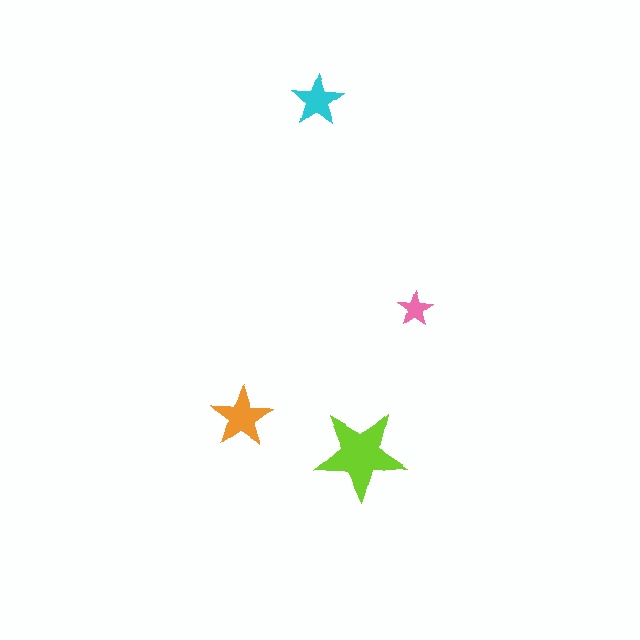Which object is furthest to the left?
The orange star is leftmost.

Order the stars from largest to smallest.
the lime one, the orange one, the cyan one, the pink one.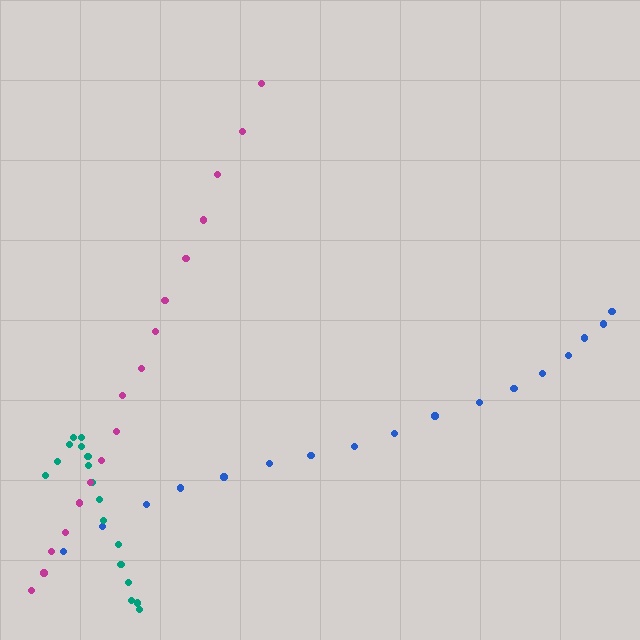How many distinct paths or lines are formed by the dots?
There are 3 distinct paths.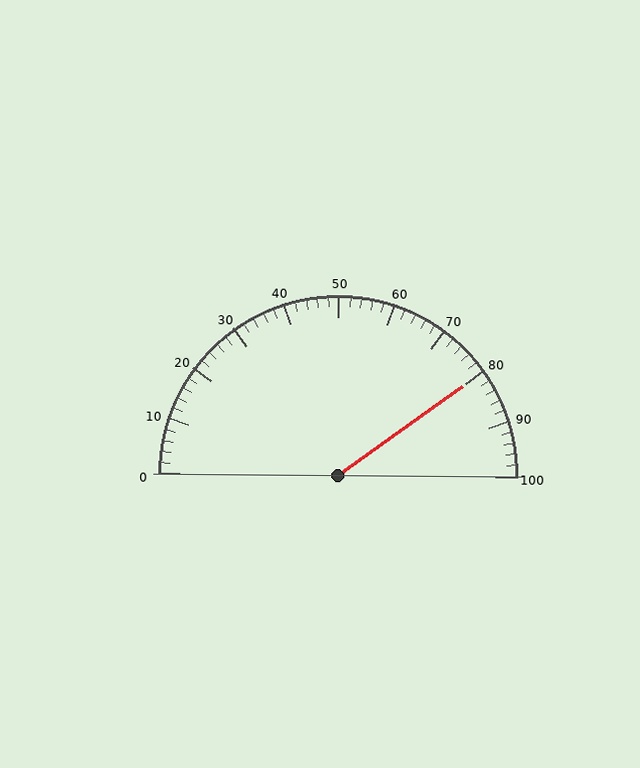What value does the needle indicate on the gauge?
The needle indicates approximately 80.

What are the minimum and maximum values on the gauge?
The gauge ranges from 0 to 100.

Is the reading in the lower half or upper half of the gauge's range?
The reading is in the upper half of the range (0 to 100).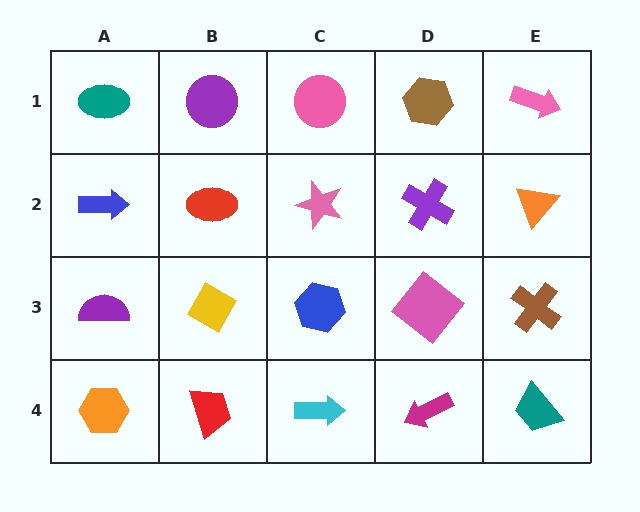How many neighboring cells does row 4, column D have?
3.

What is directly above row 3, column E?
An orange triangle.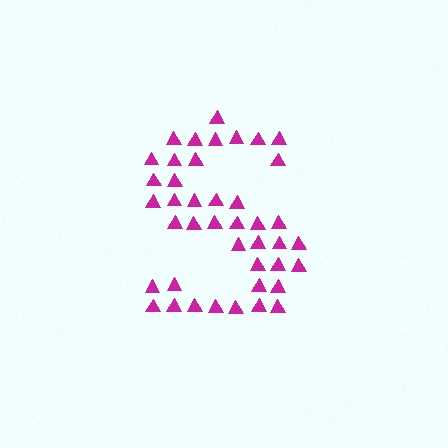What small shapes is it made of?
It is made of small triangles.